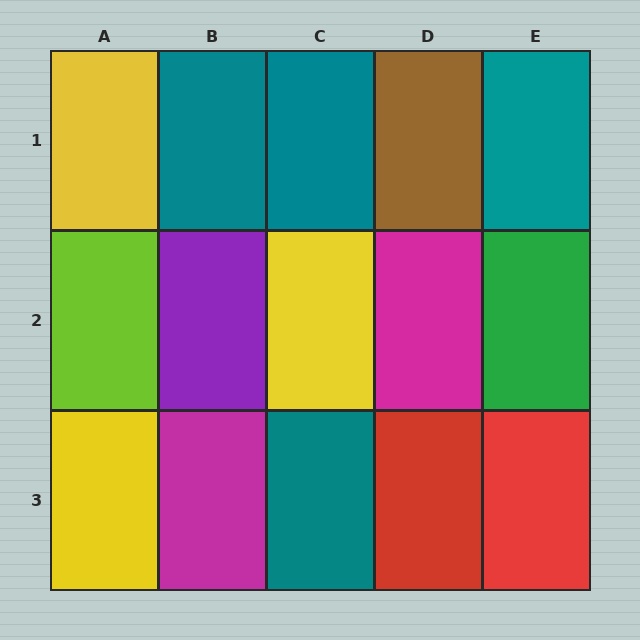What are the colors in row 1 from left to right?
Yellow, teal, teal, brown, teal.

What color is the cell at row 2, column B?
Purple.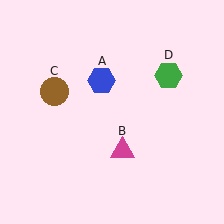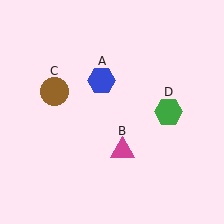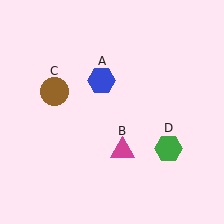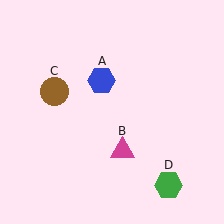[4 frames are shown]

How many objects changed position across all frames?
1 object changed position: green hexagon (object D).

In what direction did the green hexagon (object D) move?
The green hexagon (object D) moved down.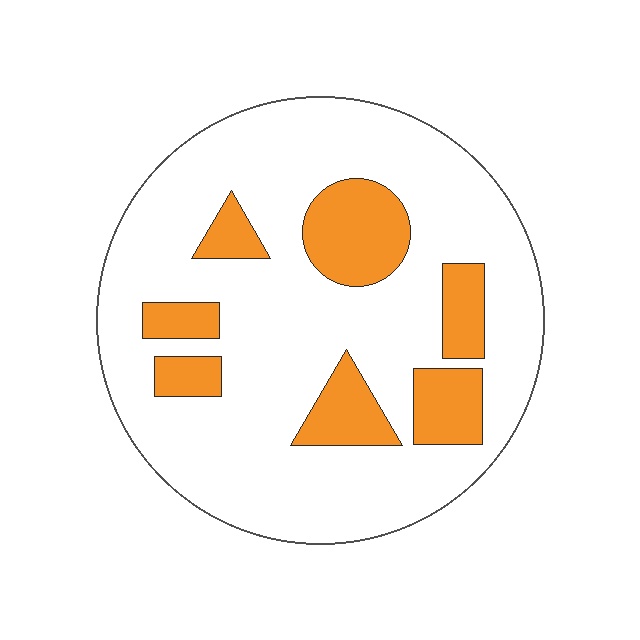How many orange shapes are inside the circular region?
7.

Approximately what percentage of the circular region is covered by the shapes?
Approximately 20%.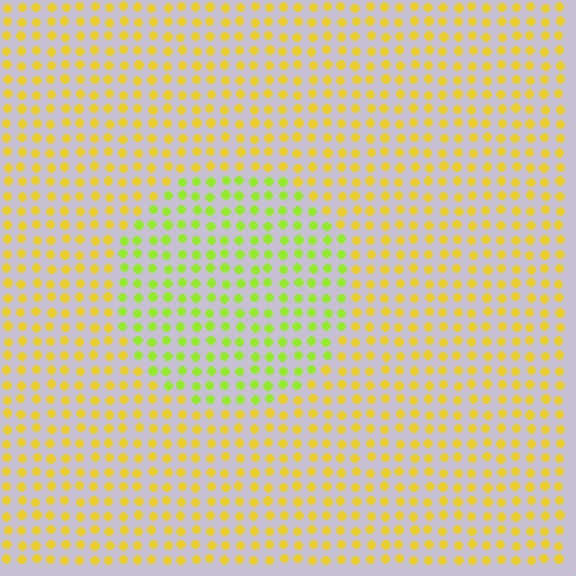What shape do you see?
I see a circle.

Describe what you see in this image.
The image is filled with small yellow elements in a uniform arrangement. A circle-shaped region is visible where the elements are tinted to a slightly different hue, forming a subtle color boundary.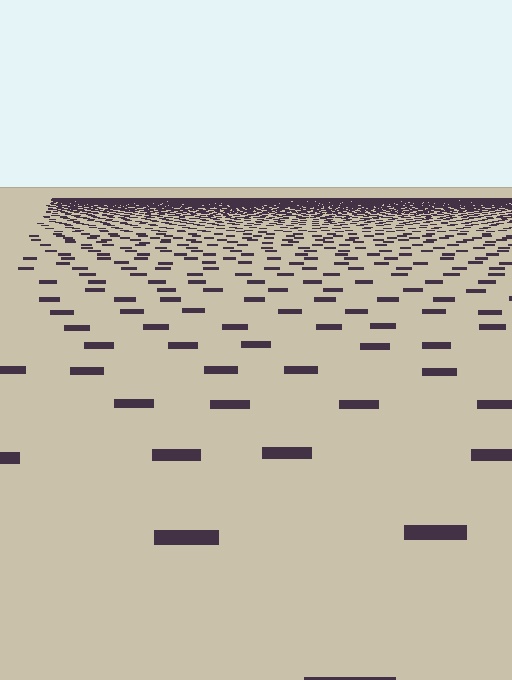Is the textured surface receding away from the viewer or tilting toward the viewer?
The surface is receding away from the viewer. Texture elements get smaller and denser toward the top.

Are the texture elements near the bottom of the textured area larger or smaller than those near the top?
Larger. Near the bottom, elements are closer to the viewer and appear at a bigger on-screen size.